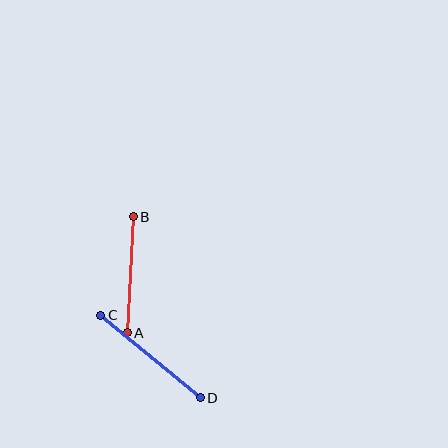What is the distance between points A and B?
The distance is approximately 116 pixels.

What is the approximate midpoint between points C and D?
The midpoint is at approximately (151, 357) pixels.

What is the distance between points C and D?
The distance is approximately 129 pixels.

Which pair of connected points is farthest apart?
Points C and D are farthest apart.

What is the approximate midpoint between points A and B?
The midpoint is at approximately (130, 275) pixels.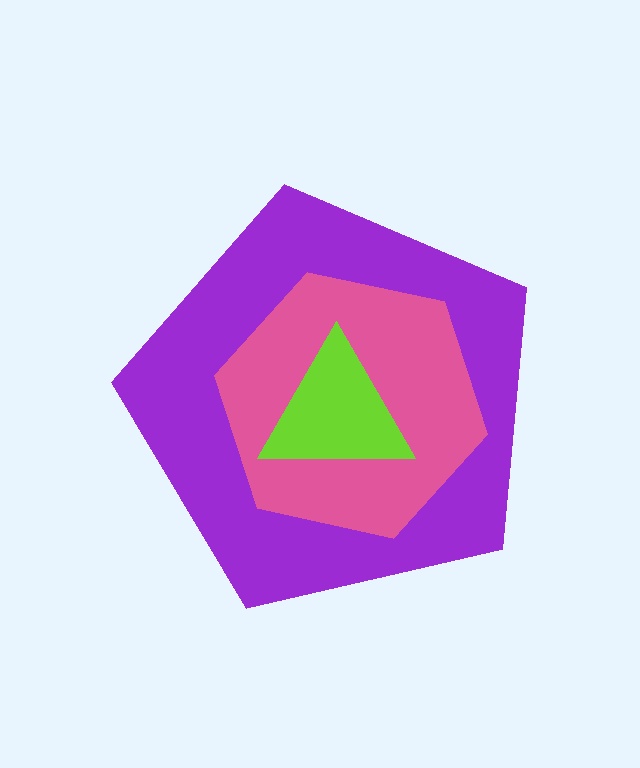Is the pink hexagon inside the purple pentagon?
Yes.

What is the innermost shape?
The lime triangle.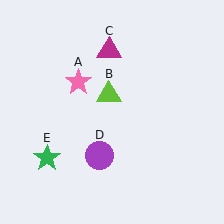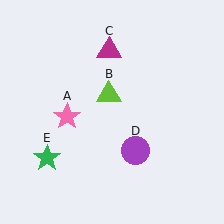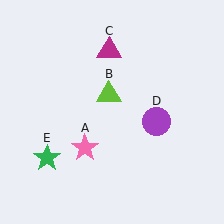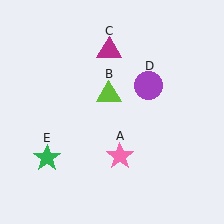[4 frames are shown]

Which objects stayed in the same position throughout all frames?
Lime triangle (object B) and magenta triangle (object C) and green star (object E) remained stationary.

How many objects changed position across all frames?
2 objects changed position: pink star (object A), purple circle (object D).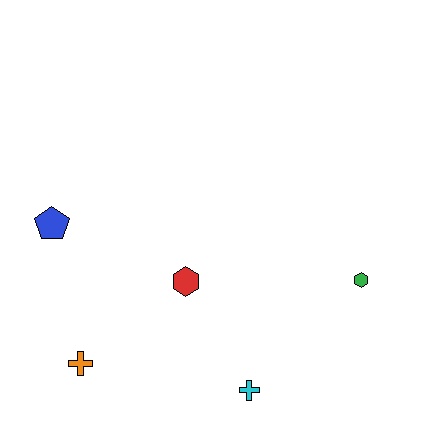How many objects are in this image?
There are 5 objects.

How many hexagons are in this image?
There are 2 hexagons.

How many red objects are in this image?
There is 1 red object.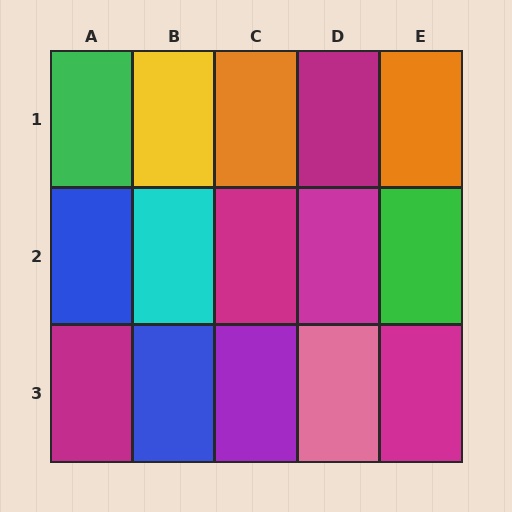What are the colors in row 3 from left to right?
Magenta, blue, purple, pink, magenta.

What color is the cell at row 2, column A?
Blue.